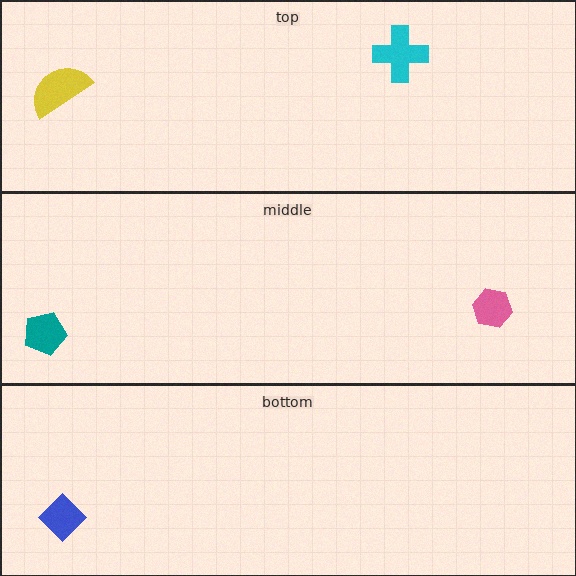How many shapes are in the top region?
2.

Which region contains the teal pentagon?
The middle region.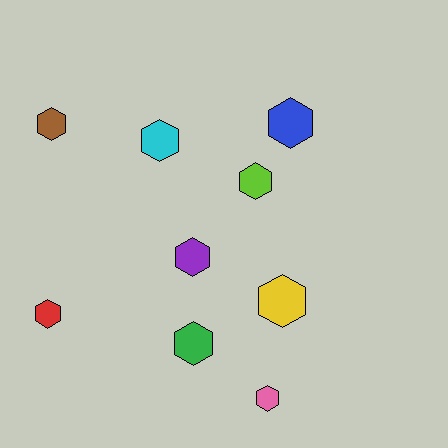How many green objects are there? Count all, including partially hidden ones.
There is 1 green object.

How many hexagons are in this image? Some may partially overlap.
There are 9 hexagons.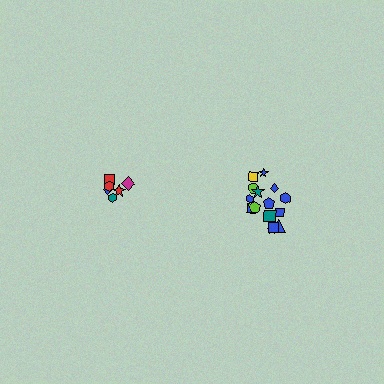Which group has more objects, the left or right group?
The right group.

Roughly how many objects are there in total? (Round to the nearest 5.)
Roughly 20 objects in total.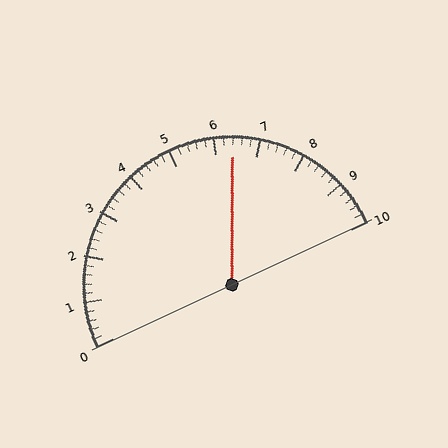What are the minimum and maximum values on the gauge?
The gauge ranges from 0 to 10.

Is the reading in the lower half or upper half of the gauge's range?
The reading is in the upper half of the range (0 to 10).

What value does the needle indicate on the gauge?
The needle indicates approximately 6.4.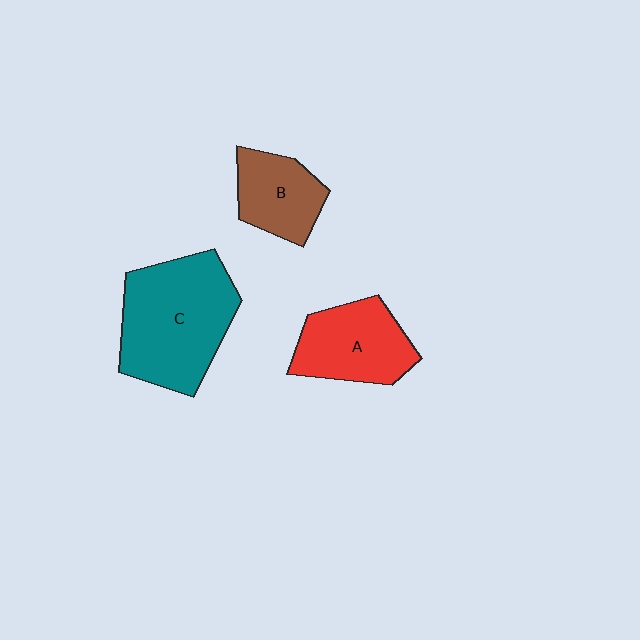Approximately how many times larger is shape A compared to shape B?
Approximately 1.3 times.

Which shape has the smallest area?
Shape B (brown).